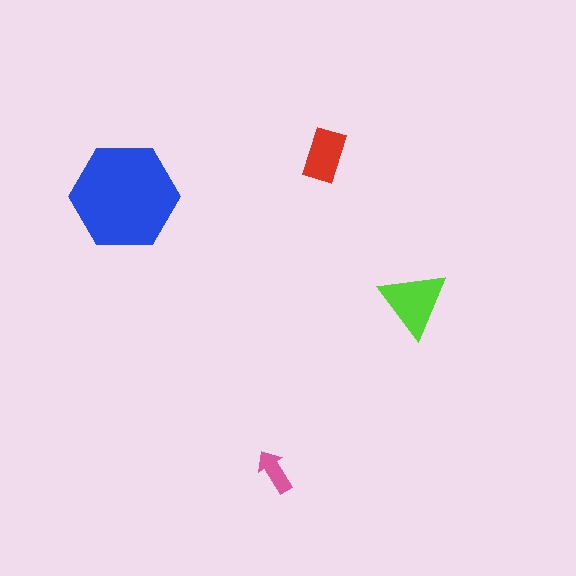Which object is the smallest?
The pink arrow.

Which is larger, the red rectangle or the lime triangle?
The lime triangle.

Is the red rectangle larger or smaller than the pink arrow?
Larger.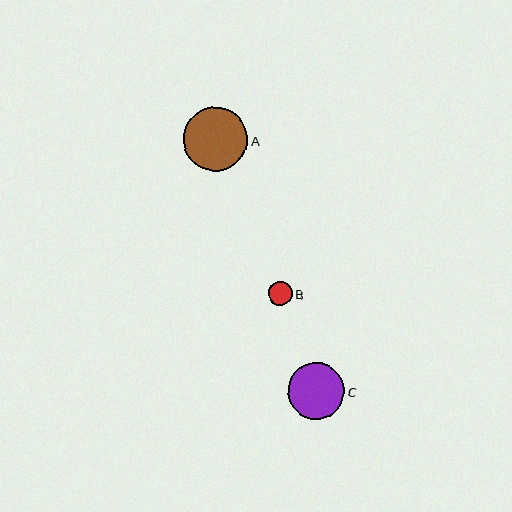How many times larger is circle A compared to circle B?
Circle A is approximately 2.7 times the size of circle B.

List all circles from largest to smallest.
From largest to smallest: A, C, B.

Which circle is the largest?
Circle A is the largest with a size of approximately 64 pixels.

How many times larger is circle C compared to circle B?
Circle C is approximately 2.4 times the size of circle B.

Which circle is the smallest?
Circle B is the smallest with a size of approximately 24 pixels.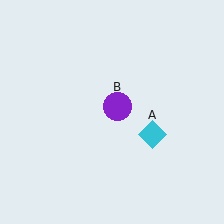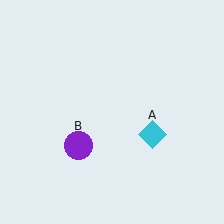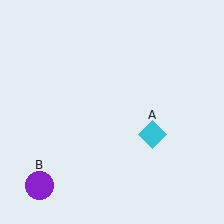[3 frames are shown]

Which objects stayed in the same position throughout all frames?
Cyan diamond (object A) remained stationary.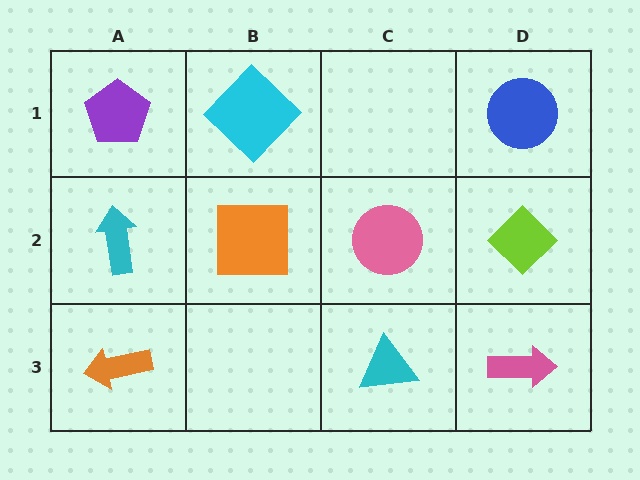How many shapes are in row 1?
3 shapes.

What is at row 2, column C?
A pink circle.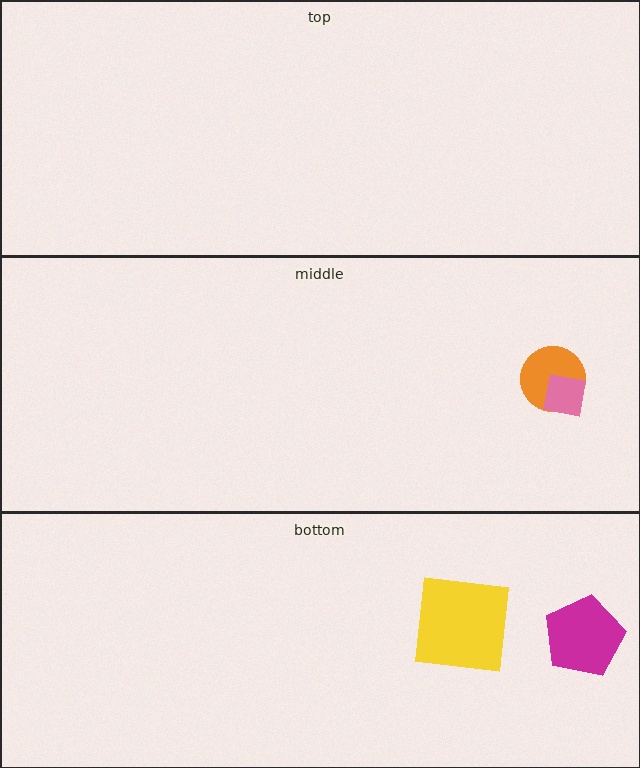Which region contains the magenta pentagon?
The bottom region.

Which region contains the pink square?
The middle region.